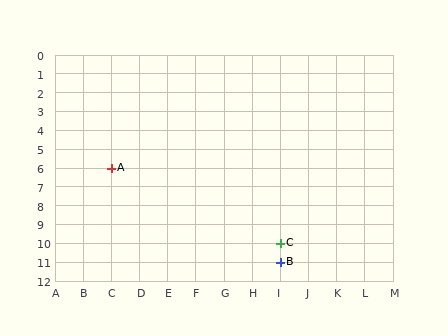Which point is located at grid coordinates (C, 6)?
Point A is at (C, 6).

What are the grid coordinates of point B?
Point B is at grid coordinates (I, 11).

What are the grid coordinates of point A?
Point A is at grid coordinates (C, 6).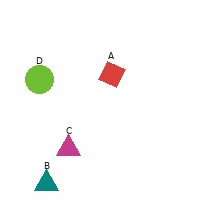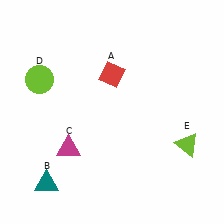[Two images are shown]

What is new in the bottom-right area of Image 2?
A lime triangle (E) was added in the bottom-right area of Image 2.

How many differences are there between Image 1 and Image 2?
There is 1 difference between the two images.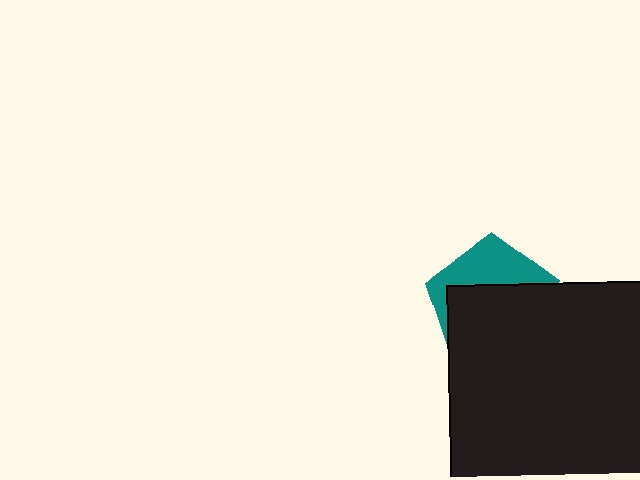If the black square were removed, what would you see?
You would see the complete teal pentagon.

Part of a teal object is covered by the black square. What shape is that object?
It is a pentagon.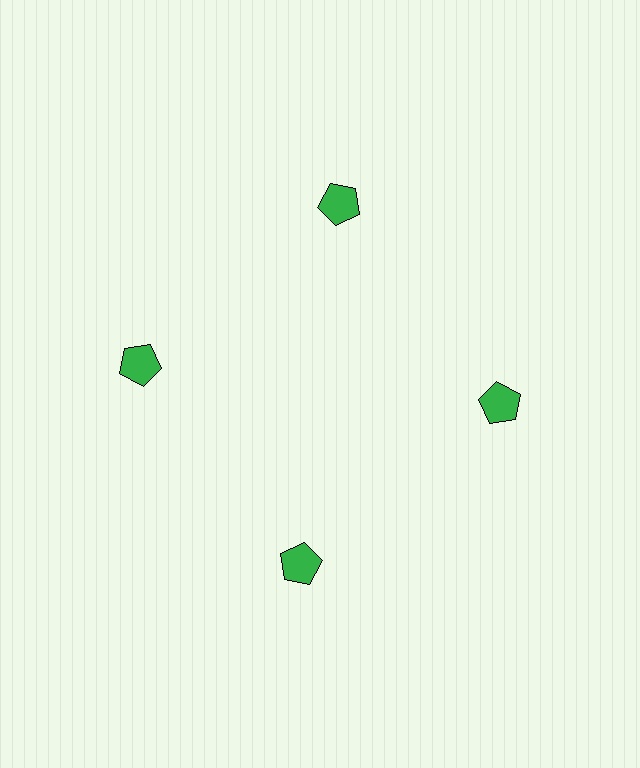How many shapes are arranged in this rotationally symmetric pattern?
There are 4 shapes, arranged in 4 groups of 1.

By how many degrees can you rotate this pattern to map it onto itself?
The pattern maps onto itself every 90 degrees of rotation.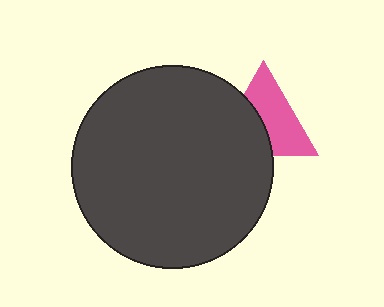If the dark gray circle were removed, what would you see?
You would see the complete pink triangle.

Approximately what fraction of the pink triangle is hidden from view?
Roughly 42% of the pink triangle is hidden behind the dark gray circle.